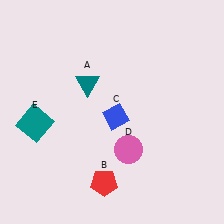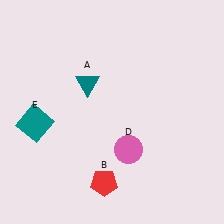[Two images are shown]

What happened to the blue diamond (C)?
The blue diamond (C) was removed in Image 2. It was in the bottom-right area of Image 1.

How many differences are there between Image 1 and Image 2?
There is 1 difference between the two images.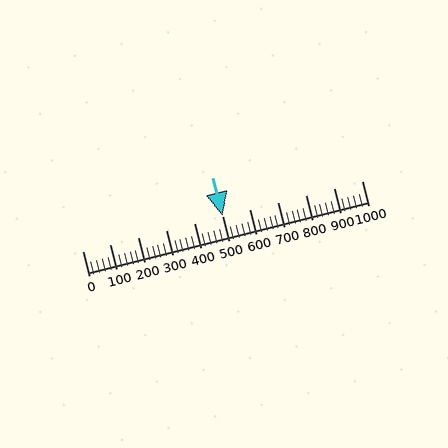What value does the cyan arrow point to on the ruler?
The cyan arrow points to approximately 500.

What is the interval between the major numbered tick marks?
The major tick marks are spaced 100 units apart.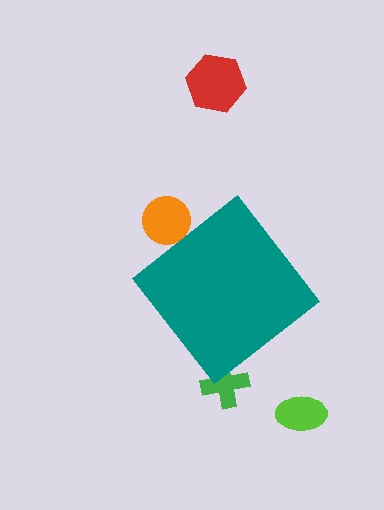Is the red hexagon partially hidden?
No, the red hexagon is fully visible.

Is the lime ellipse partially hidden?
No, the lime ellipse is fully visible.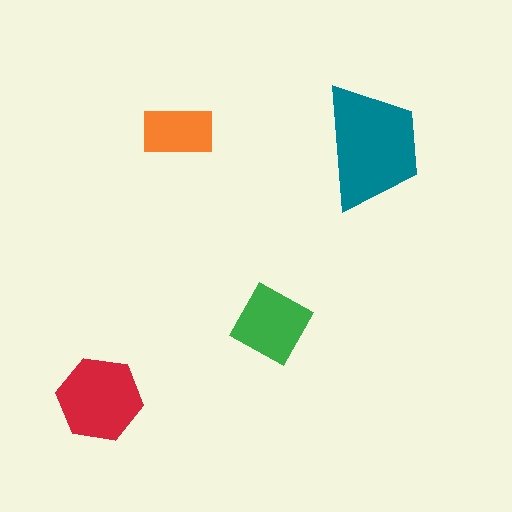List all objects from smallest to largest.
The orange rectangle, the green square, the red hexagon, the teal trapezoid.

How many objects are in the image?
There are 4 objects in the image.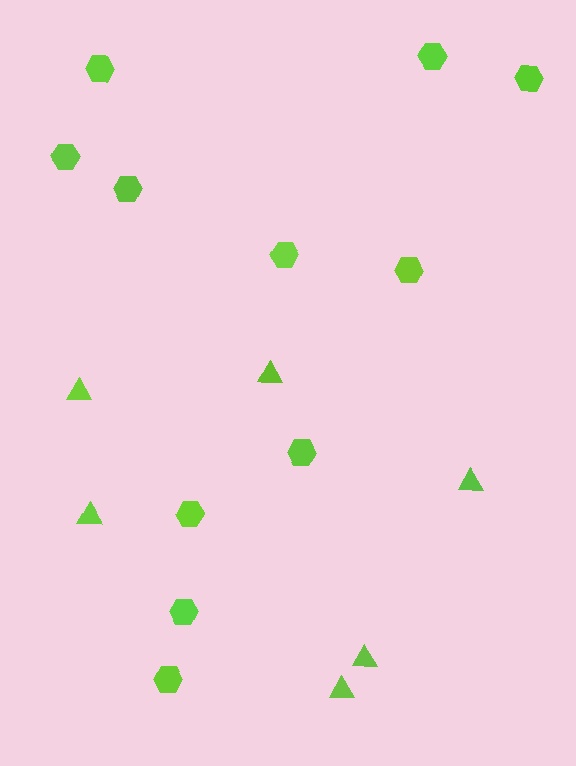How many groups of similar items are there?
There are 2 groups: one group of triangles (6) and one group of hexagons (11).